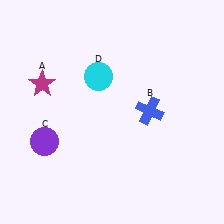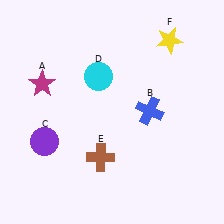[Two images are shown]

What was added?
A brown cross (E), a yellow star (F) were added in Image 2.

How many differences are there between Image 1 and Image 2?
There are 2 differences between the two images.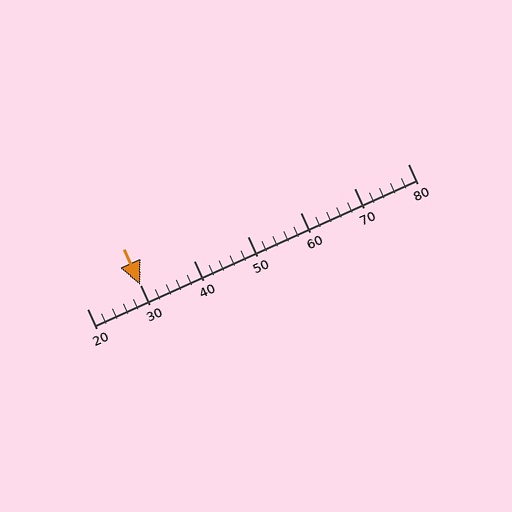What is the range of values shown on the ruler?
The ruler shows values from 20 to 80.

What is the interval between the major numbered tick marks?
The major tick marks are spaced 10 units apart.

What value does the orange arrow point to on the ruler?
The orange arrow points to approximately 30.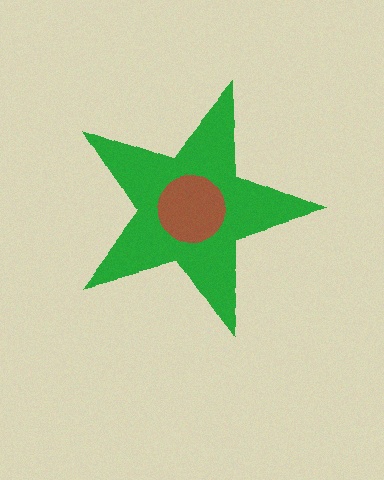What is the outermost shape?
The green star.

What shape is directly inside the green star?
The brown circle.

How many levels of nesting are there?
2.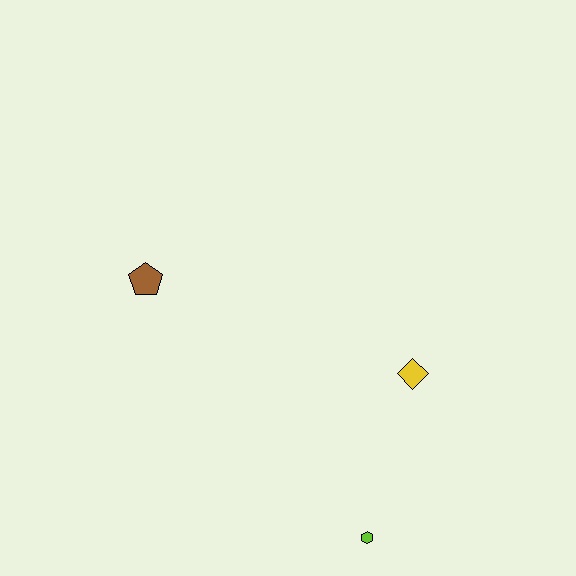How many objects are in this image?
There are 3 objects.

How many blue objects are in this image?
There are no blue objects.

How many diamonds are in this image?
There is 1 diamond.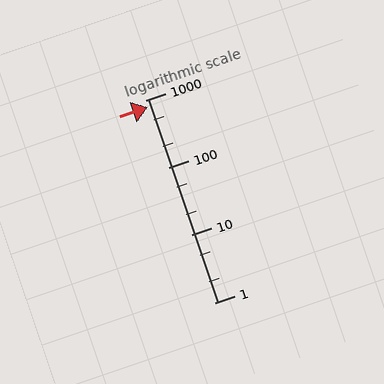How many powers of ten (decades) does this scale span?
The scale spans 3 decades, from 1 to 1000.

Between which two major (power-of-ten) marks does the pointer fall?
The pointer is between 100 and 1000.